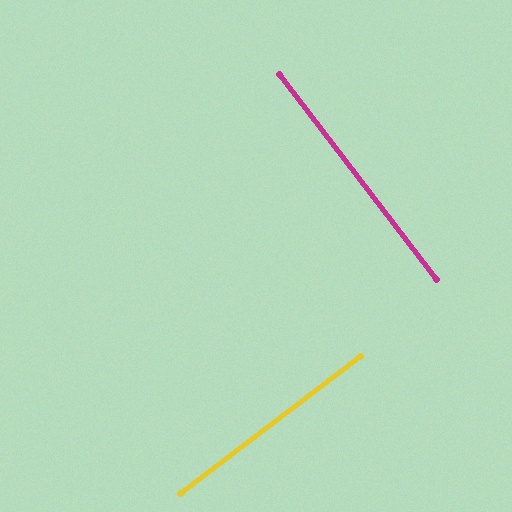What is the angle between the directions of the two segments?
Approximately 90 degrees.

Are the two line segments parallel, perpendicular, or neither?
Perpendicular — they meet at approximately 90°.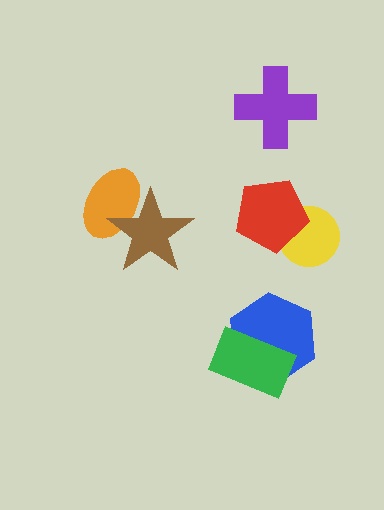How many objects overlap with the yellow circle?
1 object overlaps with the yellow circle.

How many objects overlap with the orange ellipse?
1 object overlaps with the orange ellipse.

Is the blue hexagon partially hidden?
Yes, it is partially covered by another shape.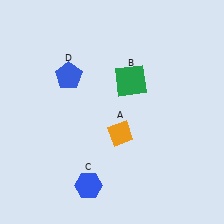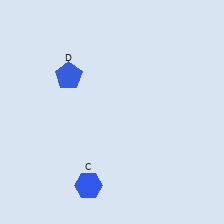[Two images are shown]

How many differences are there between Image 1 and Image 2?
There are 2 differences between the two images.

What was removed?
The green square (B), the orange diamond (A) were removed in Image 2.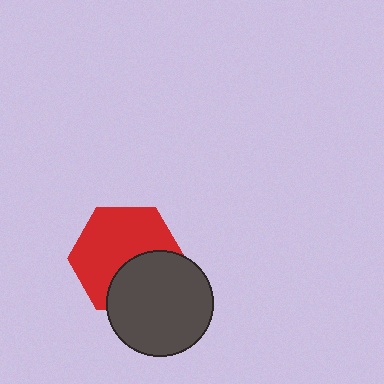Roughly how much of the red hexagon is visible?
About half of it is visible (roughly 64%).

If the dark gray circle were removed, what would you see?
You would see the complete red hexagon.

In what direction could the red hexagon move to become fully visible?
The red hexagon could move up. That would shift it out from behind the dark gray circle entirely.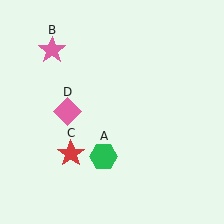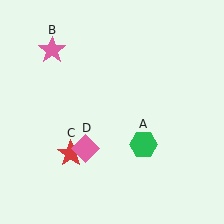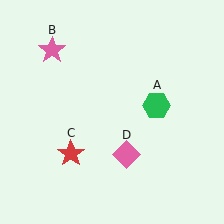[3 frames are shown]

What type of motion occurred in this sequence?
The green hexagon (object A), pink diamond (object D) rotated counterclockwise around the center of the scene.